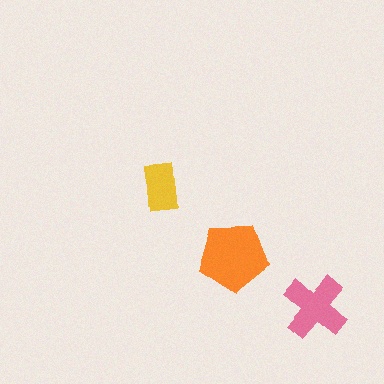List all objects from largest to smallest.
The orange pentagon, the pink cross, the yellow rectangle.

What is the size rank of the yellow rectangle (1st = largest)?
3rd.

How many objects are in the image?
There are 3 objects in the image.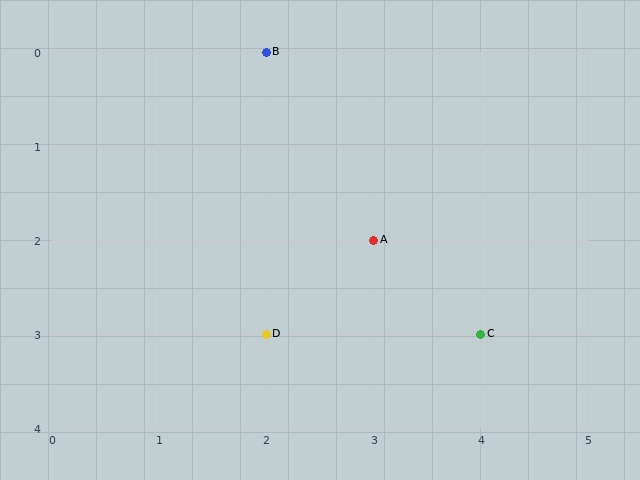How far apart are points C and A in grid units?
Points C and A are 1 column and 1 row apart (about 1.4 grid units diagonally).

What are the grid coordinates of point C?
Point C is at grid coordinates (4, 3).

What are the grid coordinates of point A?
Point A is at grid coordinates (3, 2).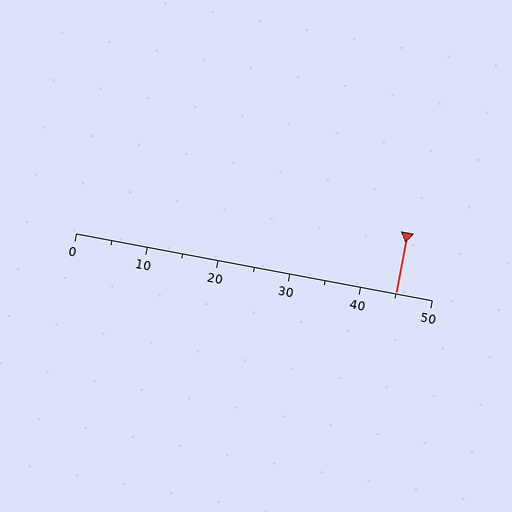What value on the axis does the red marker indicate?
The marker indicates approximately 45.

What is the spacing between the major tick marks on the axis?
The major ticks are spaced 10 apart.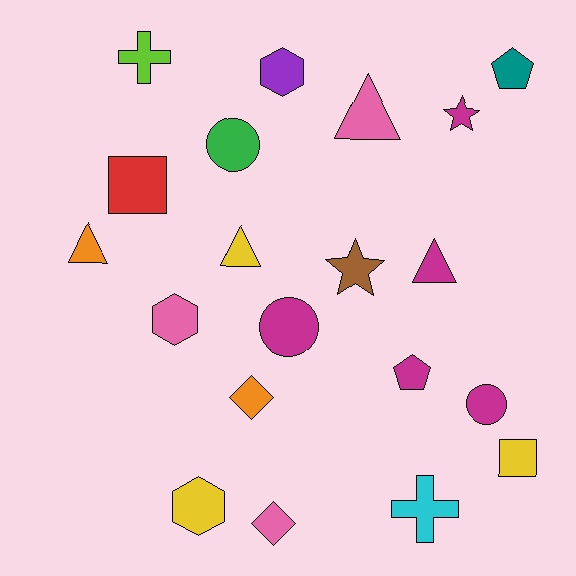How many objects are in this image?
There are 20 objects.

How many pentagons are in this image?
There are 2 pentagons.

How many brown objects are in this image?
There is 1 brown object.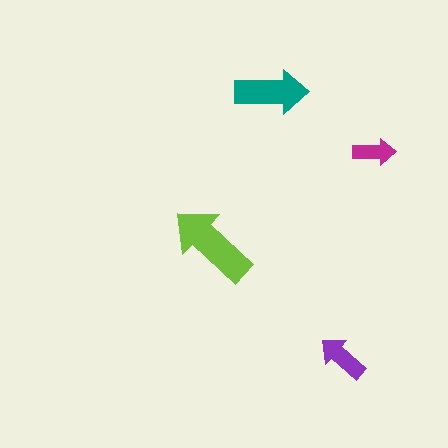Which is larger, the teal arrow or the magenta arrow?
The teal one.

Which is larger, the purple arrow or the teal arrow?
The teal one.